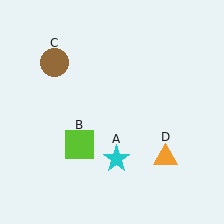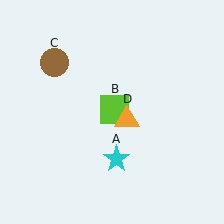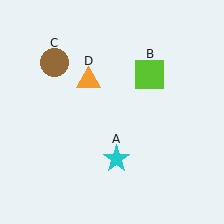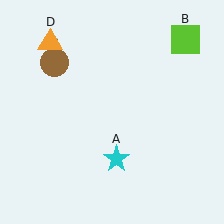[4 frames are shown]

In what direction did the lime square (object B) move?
The lime square (object B) moved up and to the right.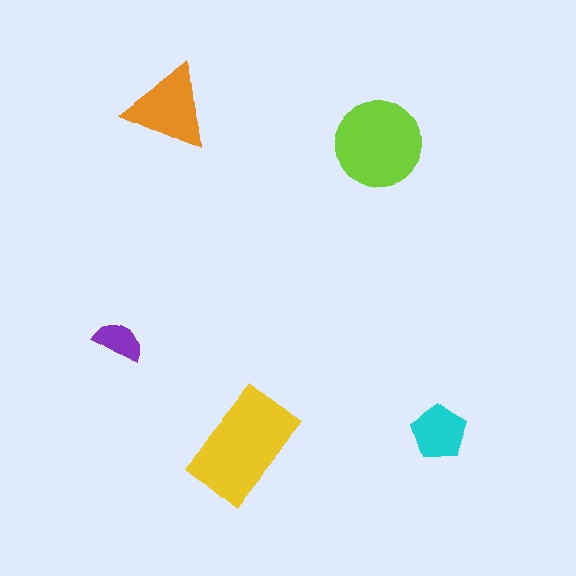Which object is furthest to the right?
The cyan pentagon is rightmost.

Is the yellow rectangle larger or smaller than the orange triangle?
Larger.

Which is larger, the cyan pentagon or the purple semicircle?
The cyan pentagon.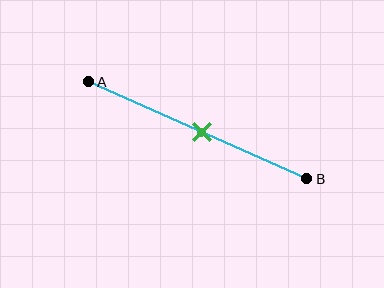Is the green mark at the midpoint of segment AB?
Yes, the mark is approximately at the midpoint.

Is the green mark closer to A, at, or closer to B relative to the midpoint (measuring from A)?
The green mark is approximately at the midpoint of segment AB.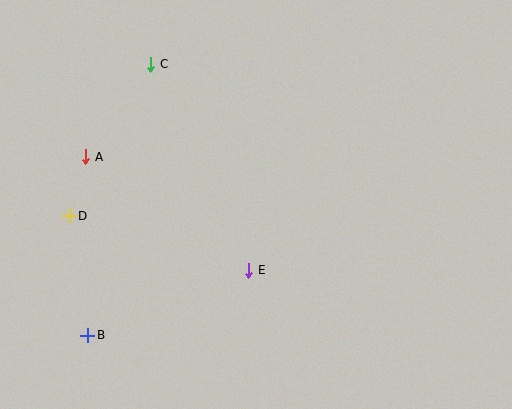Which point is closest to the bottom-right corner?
Point E is closest to the bottom-right corner.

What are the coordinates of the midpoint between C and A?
The midpoint between C and A is at (118, 110).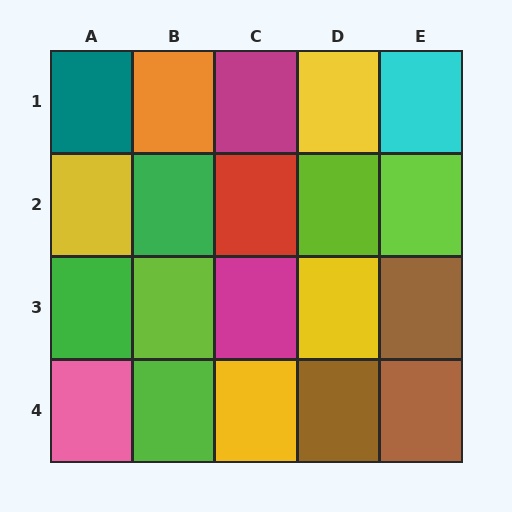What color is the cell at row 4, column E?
Brown.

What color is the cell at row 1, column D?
Yellow.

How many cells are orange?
1 cell is orange.